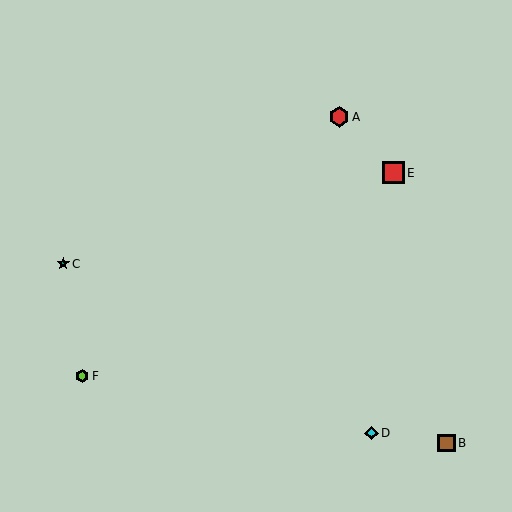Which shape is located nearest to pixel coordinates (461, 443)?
The brown square (labeled B) at (446, 443) is nearest to that location.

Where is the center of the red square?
The center of the red square is at (393, 173).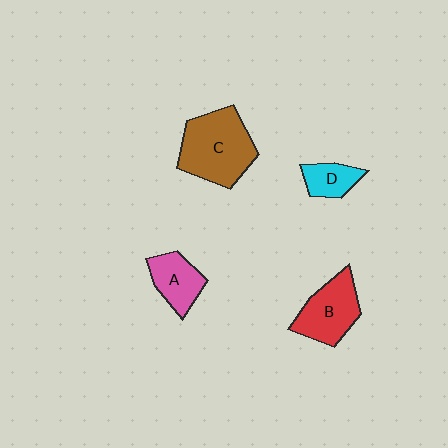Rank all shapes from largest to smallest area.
From largest to smallest: C (brown), B (red), A (pink), D (cyan).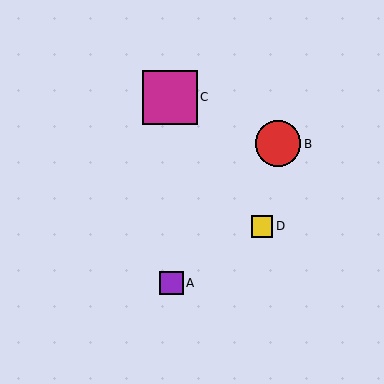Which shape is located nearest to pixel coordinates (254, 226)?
The yellow square (labeled D) at (262, 226) is nearest to that location.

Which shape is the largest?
The magenta square (labeled C) is the largest.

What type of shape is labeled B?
Shape B is a red circle.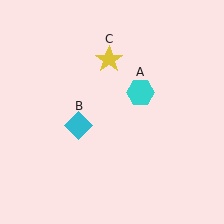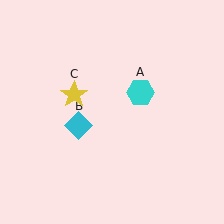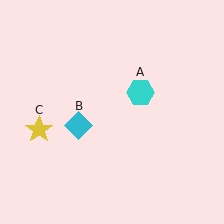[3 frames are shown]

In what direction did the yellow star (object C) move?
The yellow star (object C) moved down and to the left.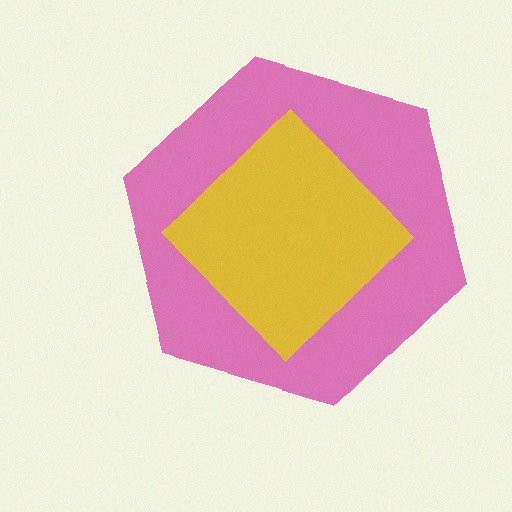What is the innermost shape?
The yellow diamond.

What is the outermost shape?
The pink hexagon.